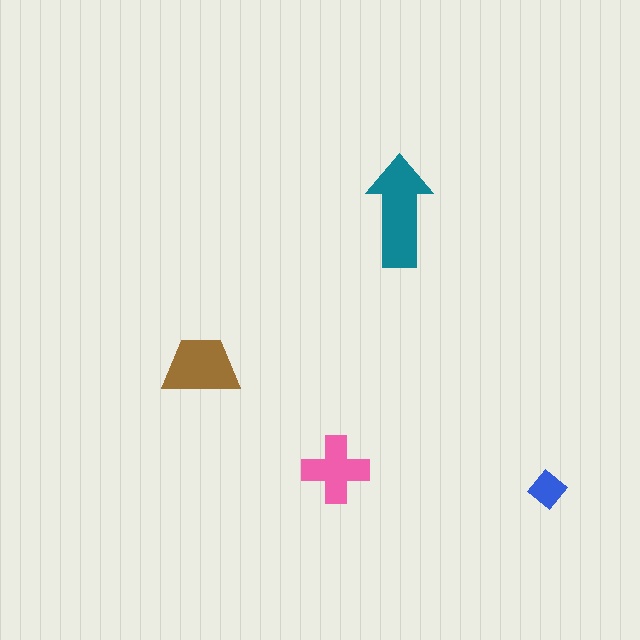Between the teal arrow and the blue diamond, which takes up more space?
The teal arrow.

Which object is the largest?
The teal arrow.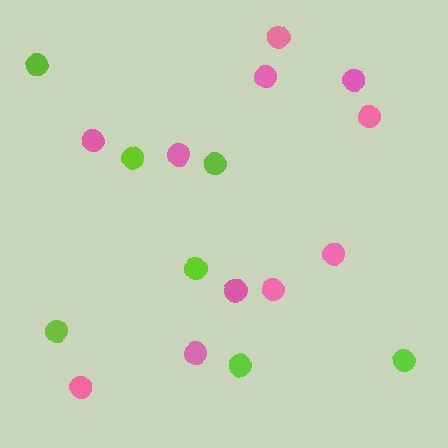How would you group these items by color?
There are 2 groups: one group of pink circles (11) and one group of lime circles (7).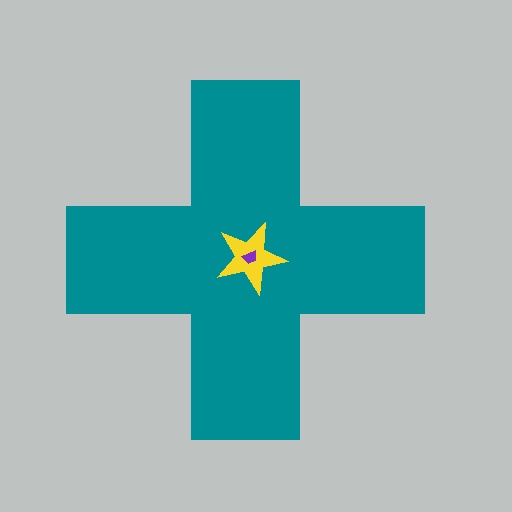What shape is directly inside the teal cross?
The yellow star.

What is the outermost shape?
The teal cross.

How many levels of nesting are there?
3.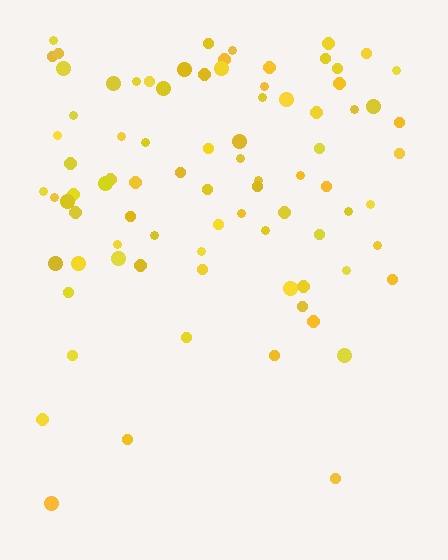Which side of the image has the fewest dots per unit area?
The bottom.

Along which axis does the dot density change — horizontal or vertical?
Vertical.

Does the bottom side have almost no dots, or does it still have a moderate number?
Still a moderate number, just noticeably fewer than the top.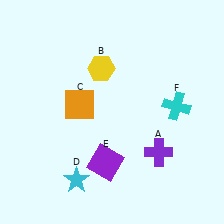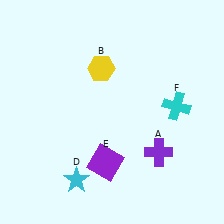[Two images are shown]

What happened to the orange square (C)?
The orange square (C) was removed in Image 2. It was in the top-left area of Image 1.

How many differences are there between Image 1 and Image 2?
There is 1 difference between the two images.